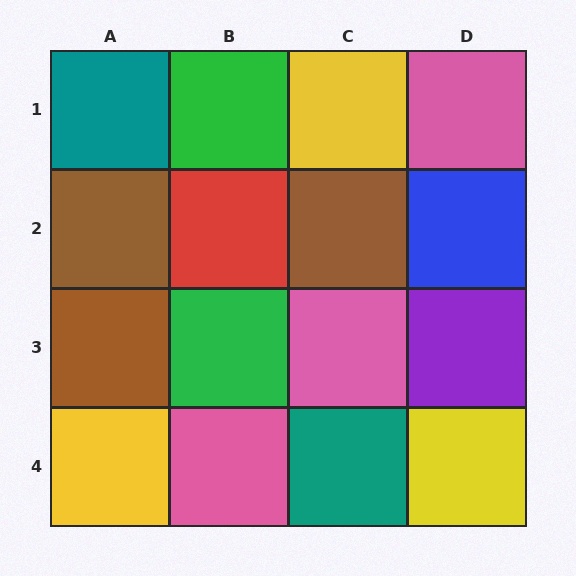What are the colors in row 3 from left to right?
Brown, green, pink, purple.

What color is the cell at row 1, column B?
Green.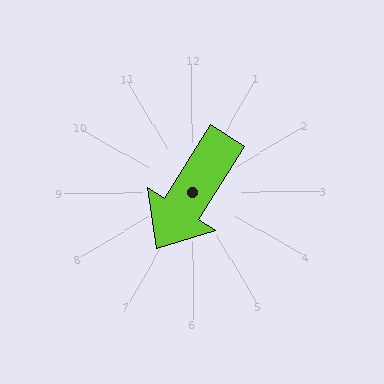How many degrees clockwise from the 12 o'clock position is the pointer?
Approximately 212 degrees.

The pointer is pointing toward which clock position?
Roughly 7 o'clock.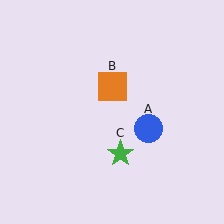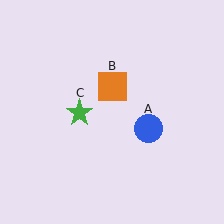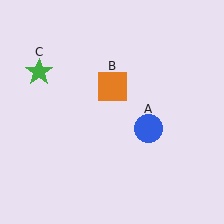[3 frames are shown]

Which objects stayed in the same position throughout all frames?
Blue circle (object A) and orange square (object B) remained stationary.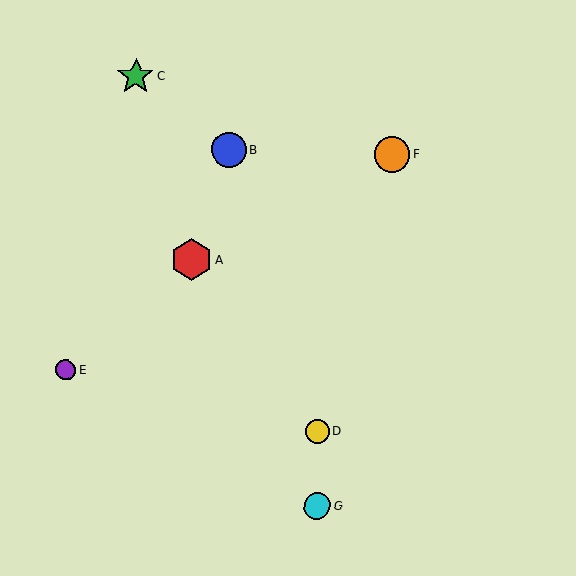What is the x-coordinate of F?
Object F is at x≈392.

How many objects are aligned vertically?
2 objects (D, G) are aligned vertically.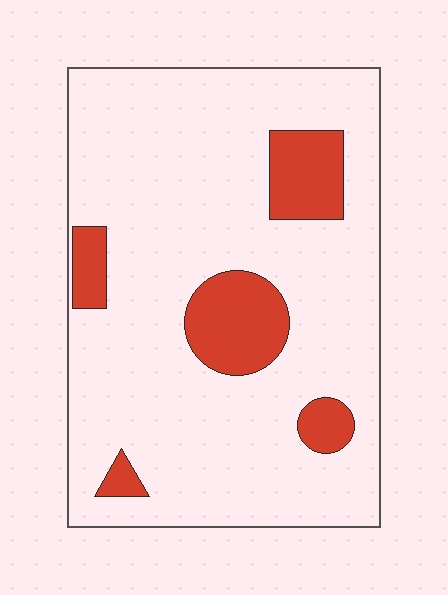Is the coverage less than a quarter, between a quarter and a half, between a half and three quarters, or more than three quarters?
Less than a quarter.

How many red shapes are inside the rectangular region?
5.